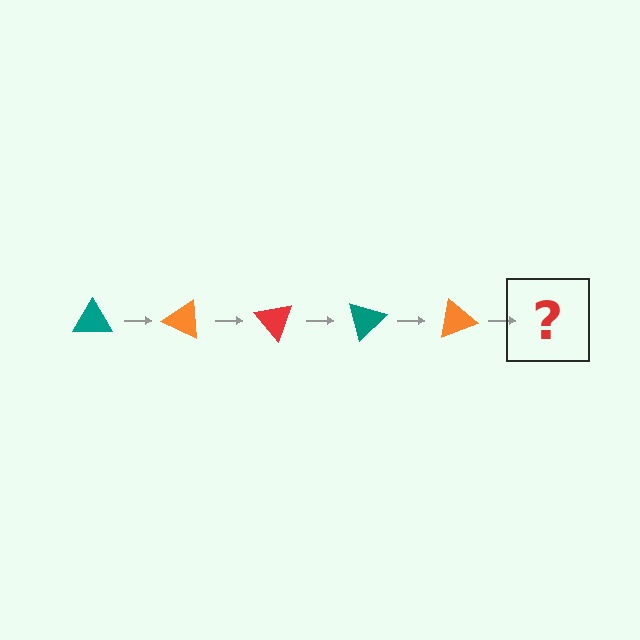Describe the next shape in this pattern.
It should be a red triangle, rotated 125 degrees from the start.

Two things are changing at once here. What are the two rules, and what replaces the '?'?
The two rules are that it rotates 25 degrees each step and the color cycles through teal, orange, and red. The '?' should be a red triangle, rotated 125 degrees from the start.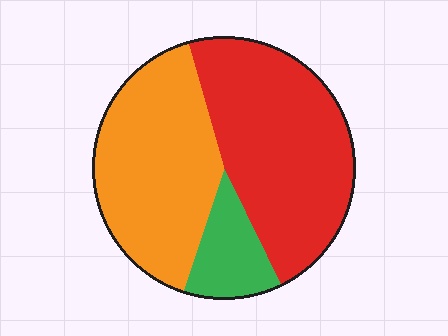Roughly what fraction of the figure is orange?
Orange takes up between a third and a half of the figure.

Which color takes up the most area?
Red, at roughly 45%.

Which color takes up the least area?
Green, at roughly 10%.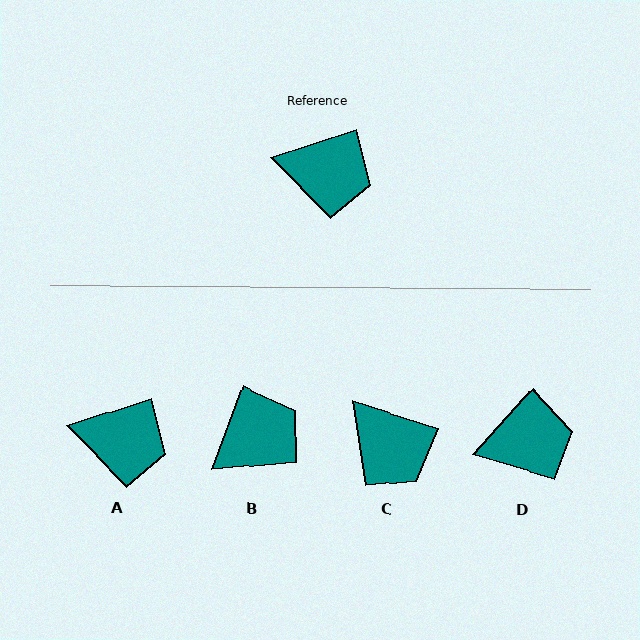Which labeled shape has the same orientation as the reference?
A.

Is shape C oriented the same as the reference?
No, it is off by about 35 degrees.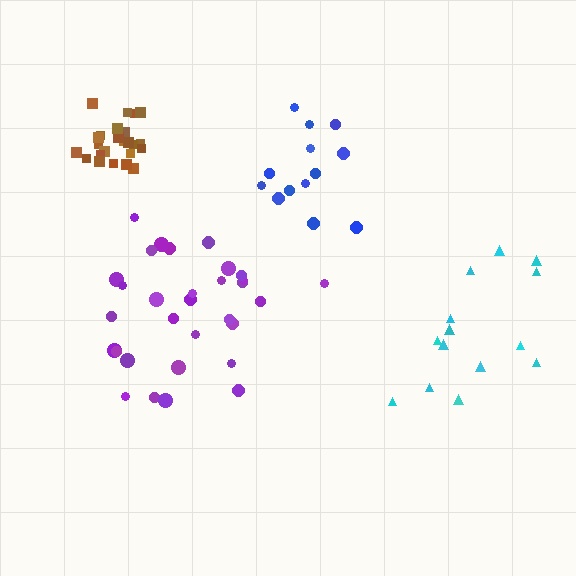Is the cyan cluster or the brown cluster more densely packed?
Brown.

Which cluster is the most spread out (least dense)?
Cyan.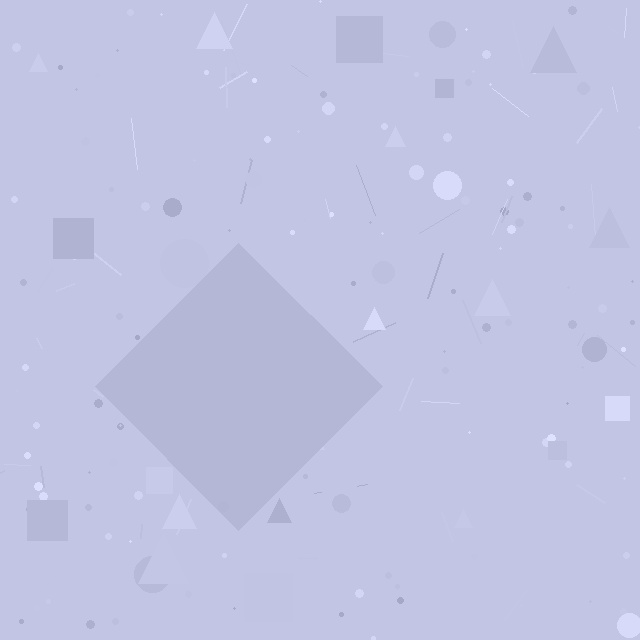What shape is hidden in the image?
A diamond is hidden in the image.